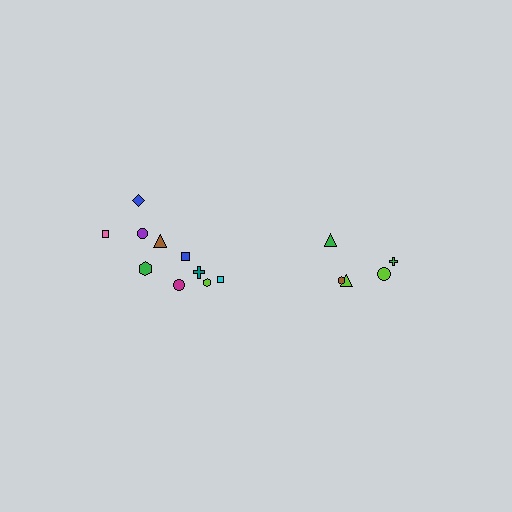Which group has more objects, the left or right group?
The left group.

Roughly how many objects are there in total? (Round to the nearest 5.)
Roughly 15 objects in total.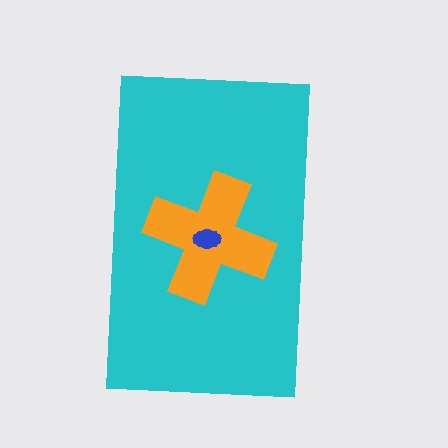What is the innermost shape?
The blue ellipse.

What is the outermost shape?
The cyan rectangle.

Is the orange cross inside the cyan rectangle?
Yes.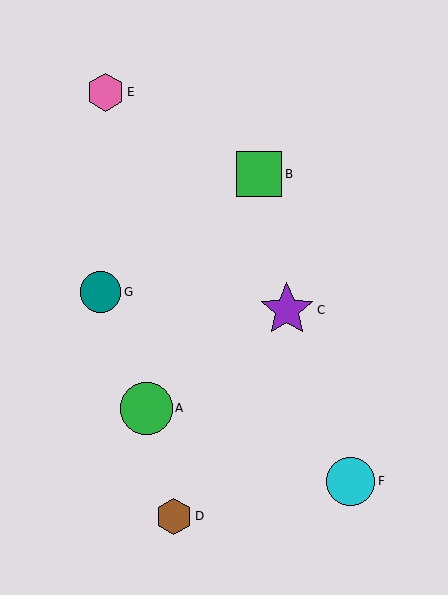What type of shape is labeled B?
Shape B is a green square.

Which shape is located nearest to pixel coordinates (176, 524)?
The brown hexagon (labeled D) at (174, 516) is nearest to that location.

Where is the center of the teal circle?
The center of the teal circle is at (101, 292).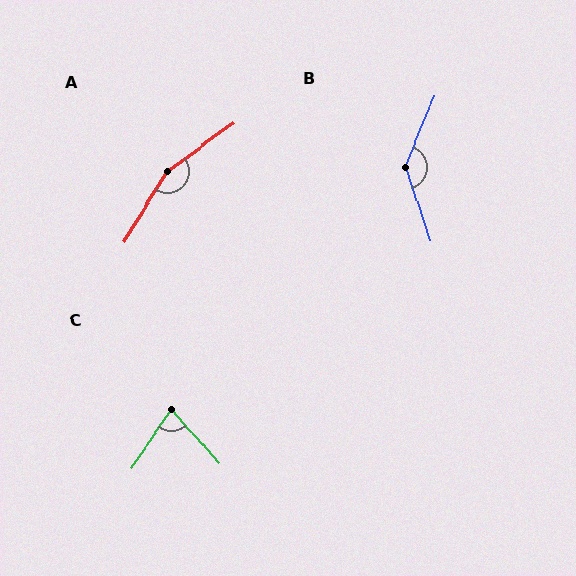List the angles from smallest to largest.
C (76°), B (139°), A (158°).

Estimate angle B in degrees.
Approximately 139 degrees.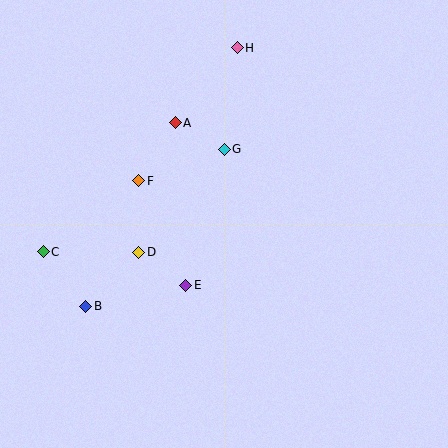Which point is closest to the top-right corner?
Point H is closest to the top-right corner.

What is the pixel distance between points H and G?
The distance between H and G is 102 pixels.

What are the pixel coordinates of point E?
Point E is at (186, 285).